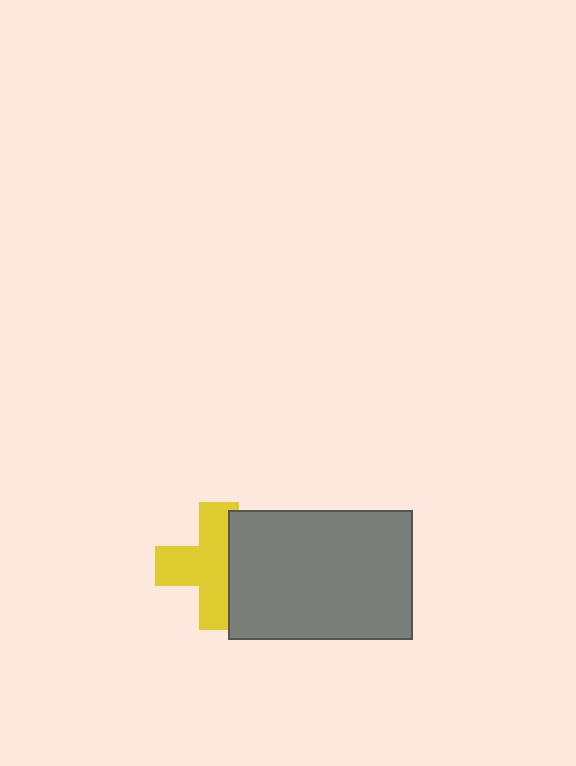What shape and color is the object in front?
The object in front is a gray rectangle.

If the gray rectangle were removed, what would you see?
You would see the complete yellow cross.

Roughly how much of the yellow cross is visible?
About half of it is visible (roughly 63%).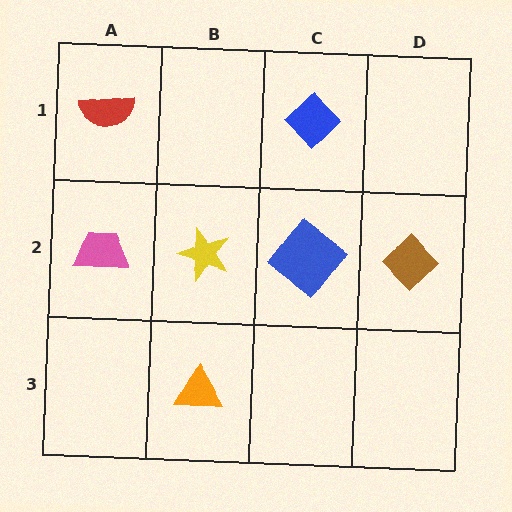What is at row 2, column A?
A pink trapezoid.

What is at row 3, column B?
An orange triangle.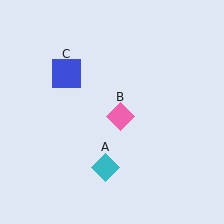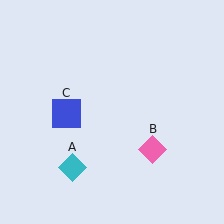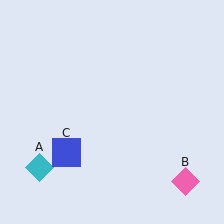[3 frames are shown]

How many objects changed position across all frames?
3 objects changed position: cyan diamond (object A), pink diamond (object B), blue square (object C).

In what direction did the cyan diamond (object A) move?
The cyan diamond (object A) moved left.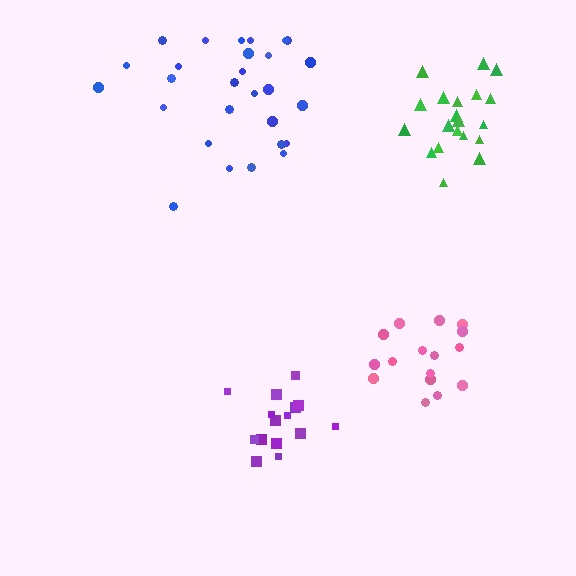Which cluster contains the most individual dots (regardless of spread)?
Blue (28).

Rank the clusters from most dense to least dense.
green, pink, purple, blue.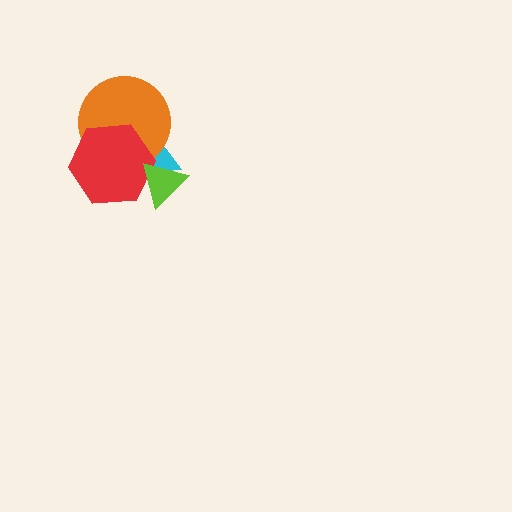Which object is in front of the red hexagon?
The lime triangle is in front of the red hexagon.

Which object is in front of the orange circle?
The red hexagon is in front of the orange circle.